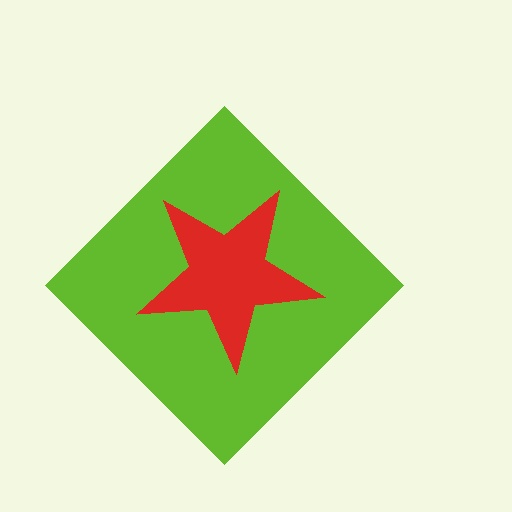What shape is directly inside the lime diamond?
The red star.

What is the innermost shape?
The red star.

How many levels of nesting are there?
2.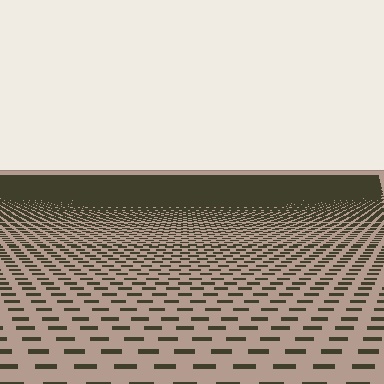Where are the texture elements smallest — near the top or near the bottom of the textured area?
Near the top.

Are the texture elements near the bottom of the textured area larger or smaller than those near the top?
Larger. Near the bottom, elements are closer to the viewer and appear at a bigger on-screen size.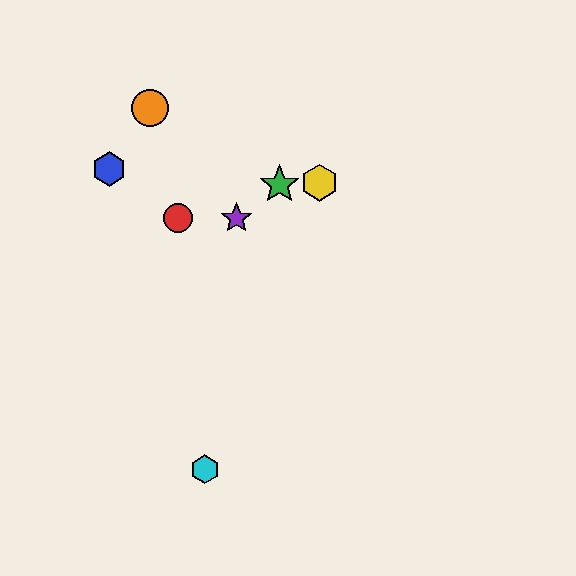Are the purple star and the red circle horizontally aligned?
Yes, both are at y≈218.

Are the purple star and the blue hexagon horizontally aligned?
No, the purple star is at y≈218 and the blue hexagon is at y≈169.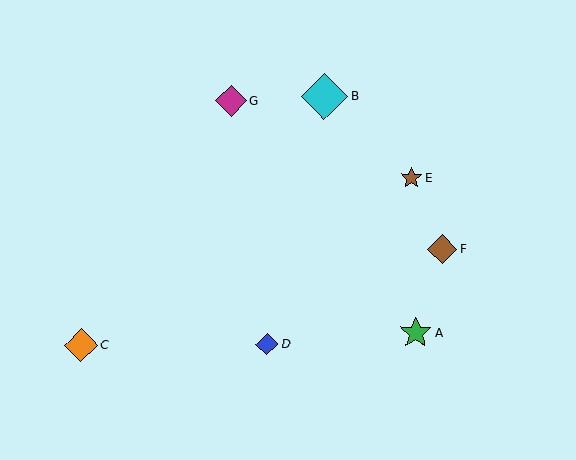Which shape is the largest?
The cyan diamond (labeled B) is the largest.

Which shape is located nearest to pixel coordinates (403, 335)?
The green star (labeled A) at (415, 332) is nearest to that location.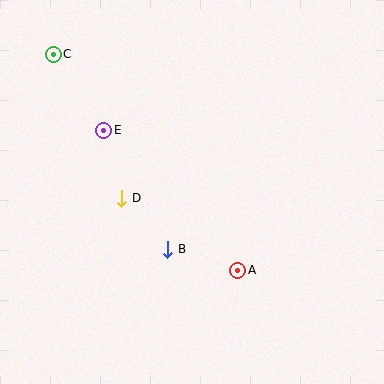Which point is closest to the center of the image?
Point B at (168, 249) is closest to the center.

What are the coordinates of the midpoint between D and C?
The midpoint between D and C is at (88, 126).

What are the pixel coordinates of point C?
Point C is at (53, 54).